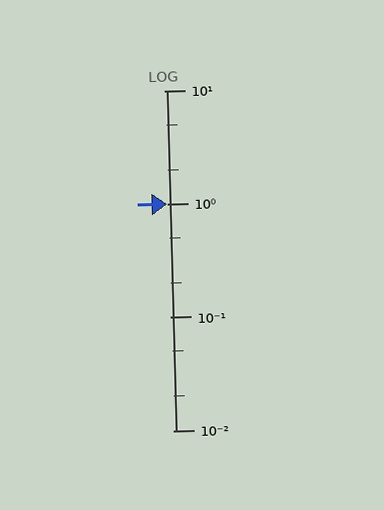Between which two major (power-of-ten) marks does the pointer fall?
The pointer is between 1 and 10.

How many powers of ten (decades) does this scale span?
The scale spans 3 decades, from 0.01 to 10.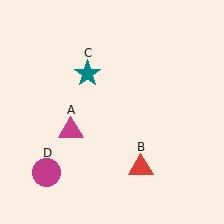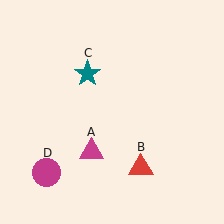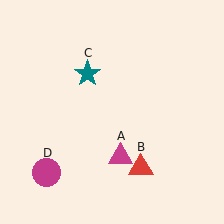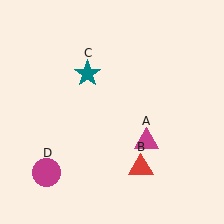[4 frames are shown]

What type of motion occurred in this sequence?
The magenta triangle (object A) rotated counterclockwise around the center of the scene.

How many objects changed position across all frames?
1 object changed position: magenta triangle (object A).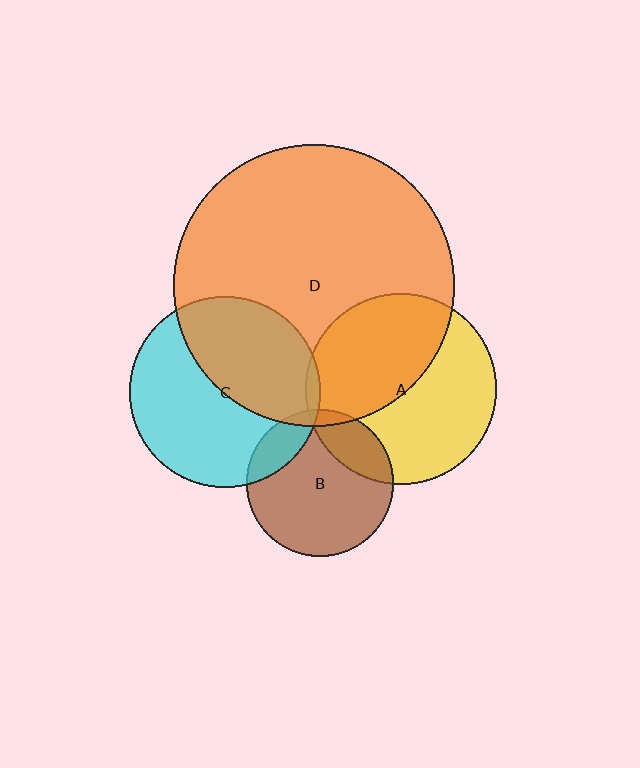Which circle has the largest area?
Circle D (orange).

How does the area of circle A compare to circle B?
Approximately 1.7 times.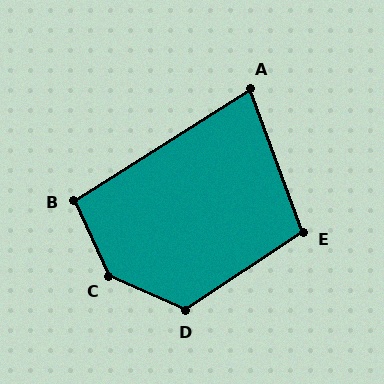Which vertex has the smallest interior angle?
A, at approximately 78 degrees.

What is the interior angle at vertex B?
Approximately 98 degrees (obtuse).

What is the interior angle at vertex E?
Approximately 103 degrees (obtuse).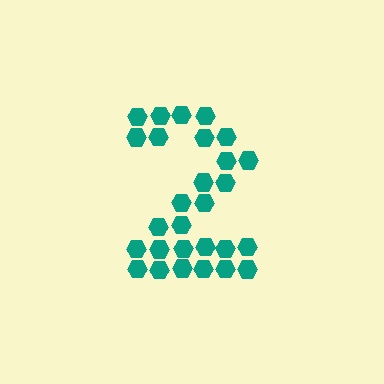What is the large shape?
The large shape is the digit 2.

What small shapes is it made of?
It is made of small hexagons.